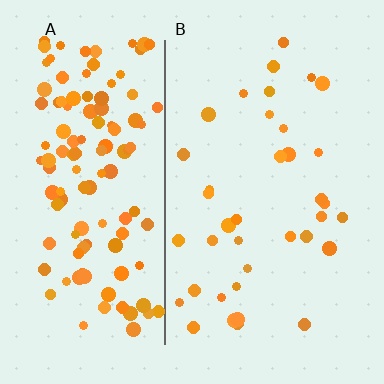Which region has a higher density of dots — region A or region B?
A (the left).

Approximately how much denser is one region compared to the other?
Approximately 3.4× — region A over region B.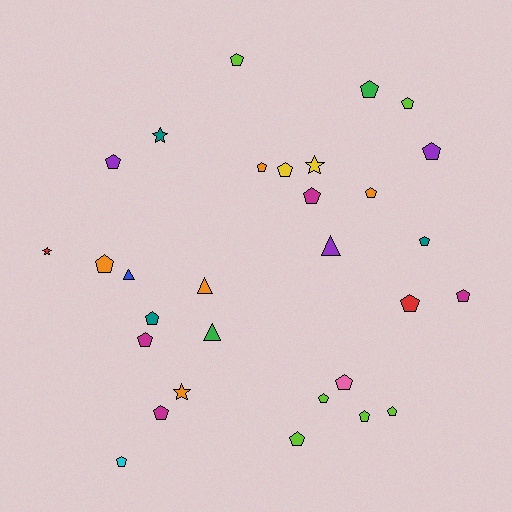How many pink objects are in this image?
There is 1 pink object.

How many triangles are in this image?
There are 4 triangles.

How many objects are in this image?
There are 30 objects.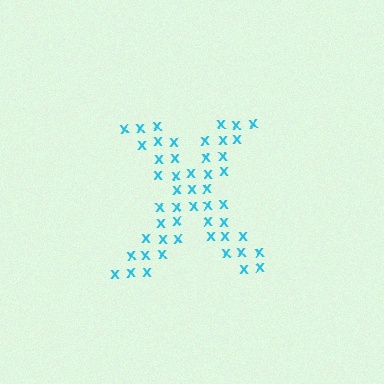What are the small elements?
The small elements are letter X's.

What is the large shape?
The large shape is the letter X.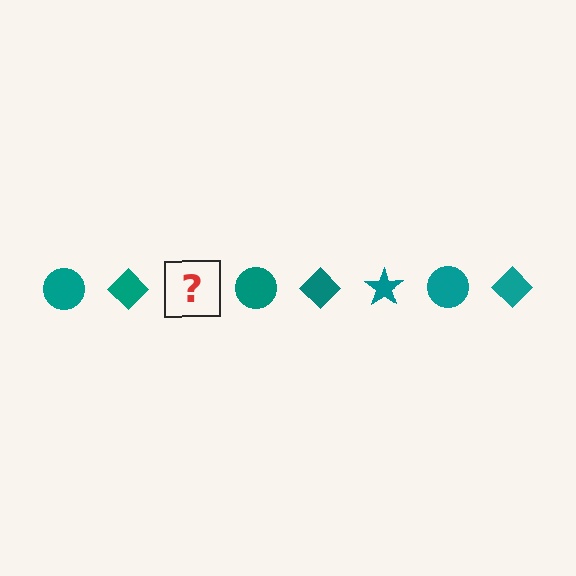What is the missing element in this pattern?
The missing element is a teal star.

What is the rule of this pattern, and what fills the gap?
The rule is that the pattern cycles through circle, diamond, star shapes in teal. The gap should be filled with a teal star.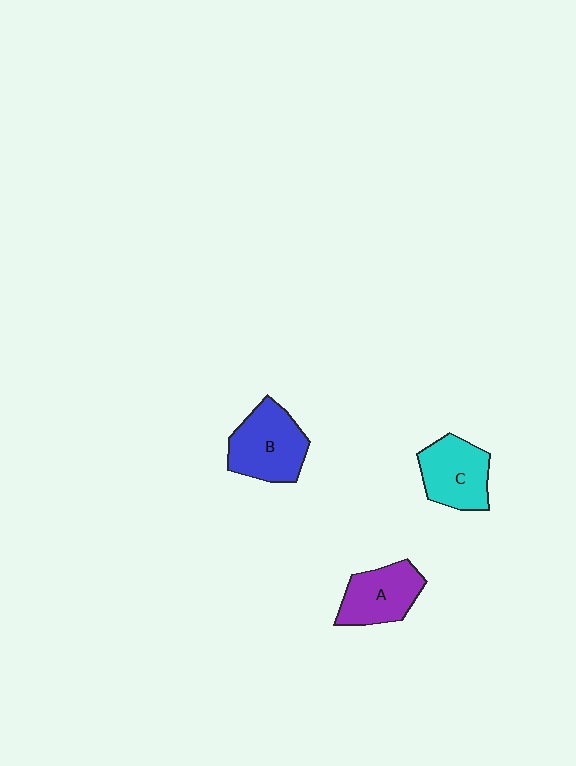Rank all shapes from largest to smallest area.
From largest to smallest: B (blue), C (cyan), A (purple).